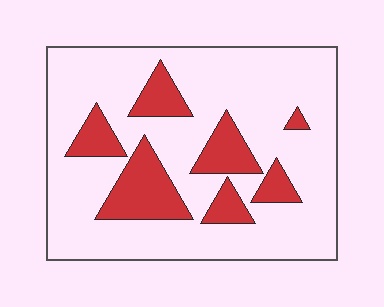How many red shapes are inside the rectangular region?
7.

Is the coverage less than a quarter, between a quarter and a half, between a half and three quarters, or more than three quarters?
Less than a quarter.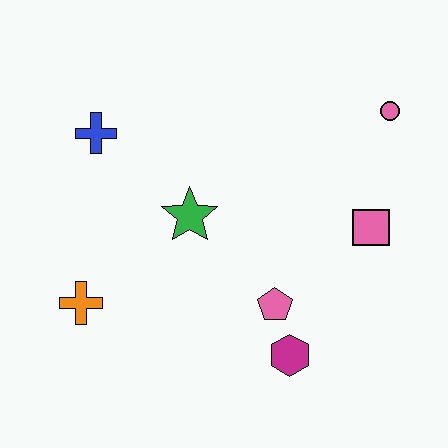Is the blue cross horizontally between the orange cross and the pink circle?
Yes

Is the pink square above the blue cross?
No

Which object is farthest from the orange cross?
The pink circle is farthest from the orange cross.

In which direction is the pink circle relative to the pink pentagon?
The pink circle is above the pink pentagon.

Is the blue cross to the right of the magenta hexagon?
No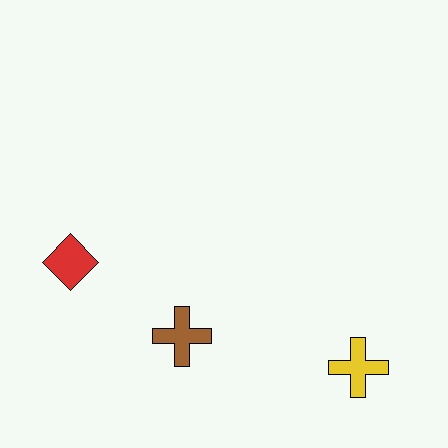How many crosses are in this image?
There are 2 crosses.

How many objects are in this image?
There are 3 objects.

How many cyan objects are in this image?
There are no cyan objects.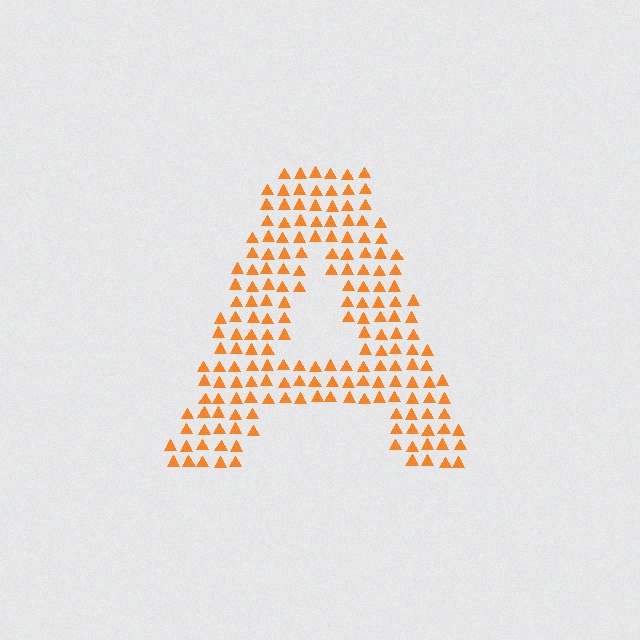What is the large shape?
The large shape is the letter A.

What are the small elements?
The small elements are triangles.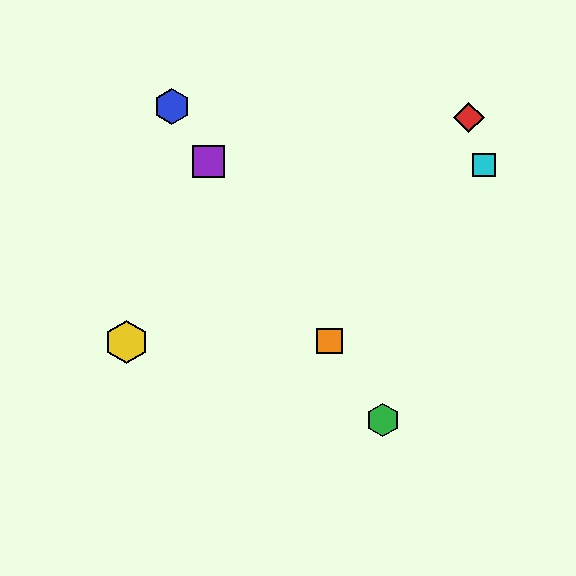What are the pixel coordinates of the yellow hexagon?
The yellow hexagon is at (127, 342).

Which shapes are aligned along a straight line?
The blue hexagon, the green hexagon, the purple square, the orange square are aligned along a straight line.